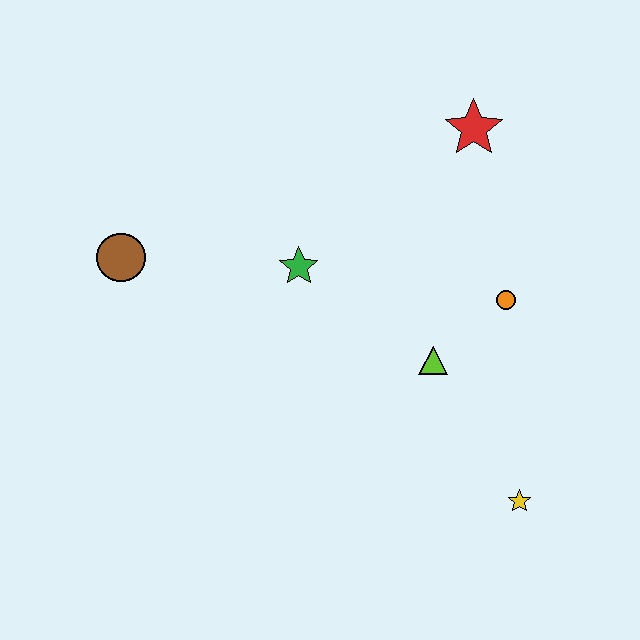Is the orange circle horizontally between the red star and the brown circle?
No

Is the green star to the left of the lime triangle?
Yes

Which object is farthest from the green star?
The yellow star is farthest from the green star.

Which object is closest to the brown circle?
The green star is closest to the brown circle.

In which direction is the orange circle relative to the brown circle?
The orange circle is to the right of the brown circle.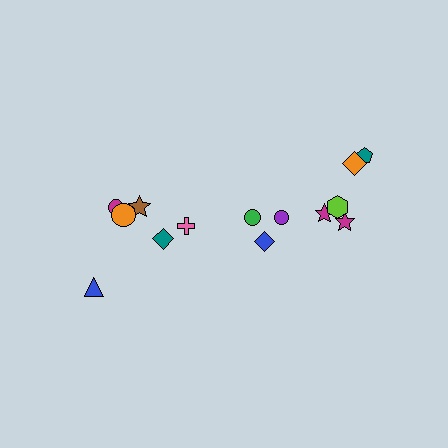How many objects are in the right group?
There are 8 objects.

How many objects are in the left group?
There are 6 objects.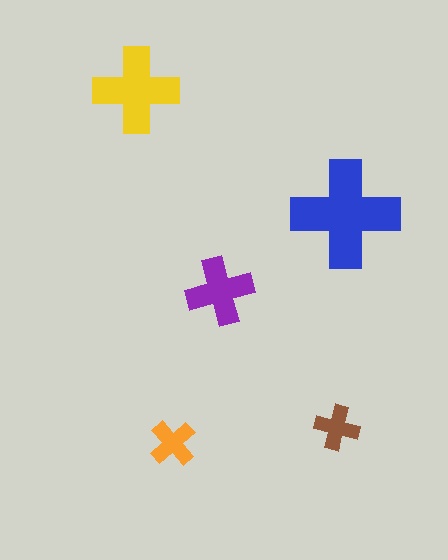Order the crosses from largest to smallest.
the blue one, the yellow one, the purple one, the orange one, the brown one.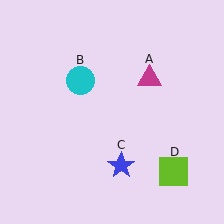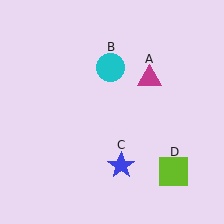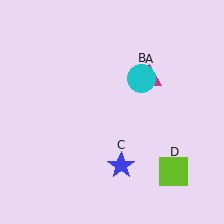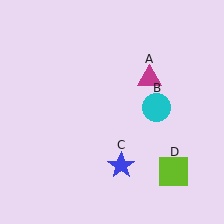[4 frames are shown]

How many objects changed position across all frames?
1 object changed position: cyan circle (object B).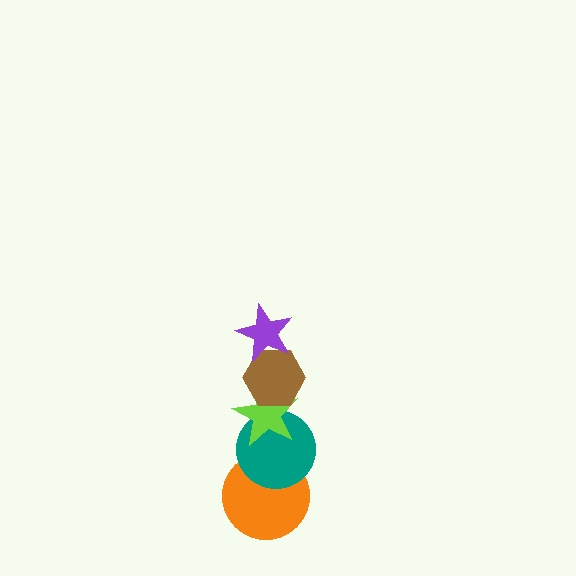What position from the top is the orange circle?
The orange circle is 5th from the top.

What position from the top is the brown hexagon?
The brown hexagon is 2nd from the top.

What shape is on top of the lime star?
The brown hexagon is on top of the lime star.